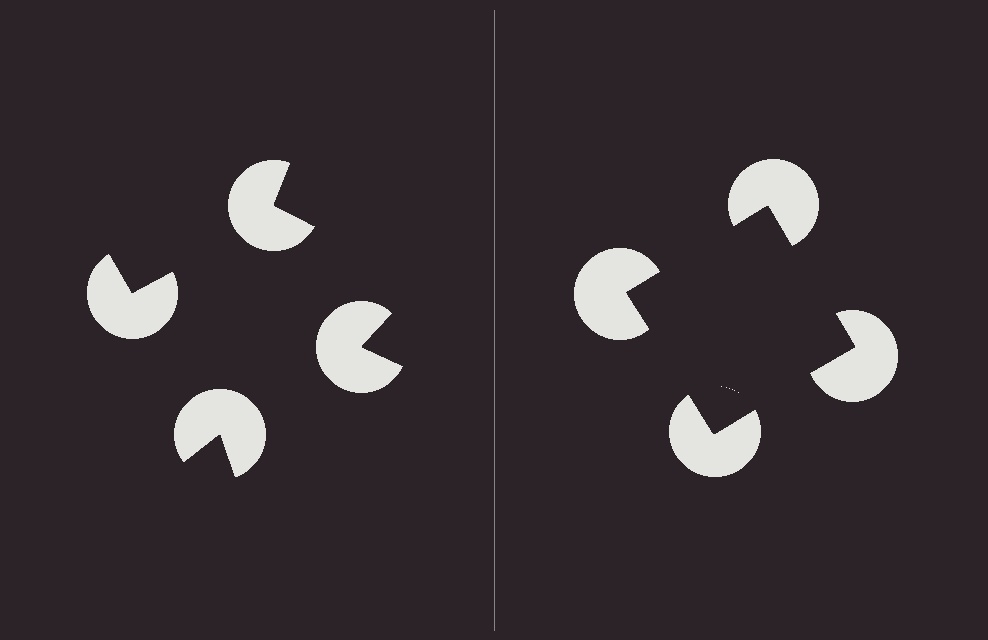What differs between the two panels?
The pac-man discs are positioned identically on both sides; only the wedge orientations differ. On the right they align to a square; on the left they are misaligned.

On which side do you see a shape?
An illusory square appears on the right side. On the left side the wedge cuts are rotated, so no coherent shape forms.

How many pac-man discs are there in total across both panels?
8 — 4 on each side.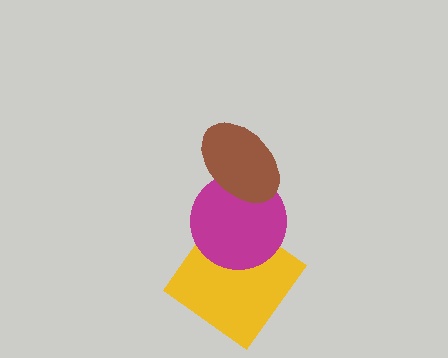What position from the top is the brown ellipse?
The brown ellipse is 1st from the top.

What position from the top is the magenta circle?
The magenta circle is 2nd from the top.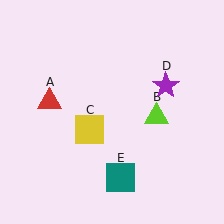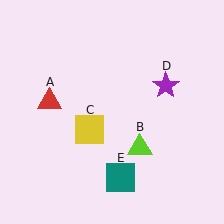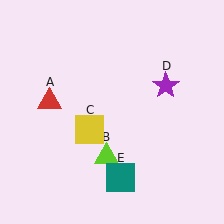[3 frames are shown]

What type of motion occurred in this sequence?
The lime triangle (object B) rotated clockwise around the center of the scene.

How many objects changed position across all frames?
1 object changed position: lime triangle (object B).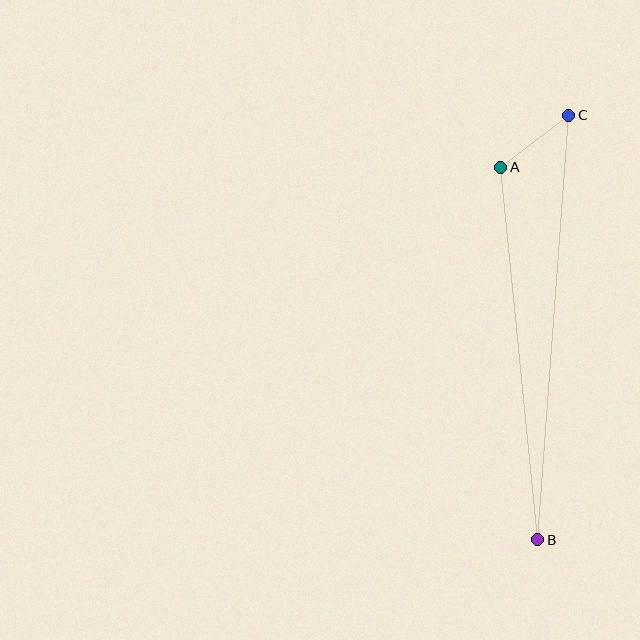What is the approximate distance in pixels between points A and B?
The distance between A and B is approximately 374 pixels.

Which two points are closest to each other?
Points A and C are closest to each other.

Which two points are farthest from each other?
Points B and C are farthest from each other.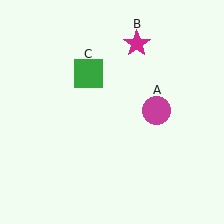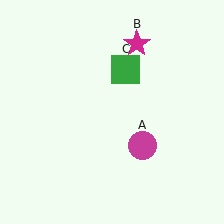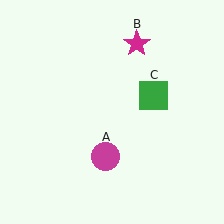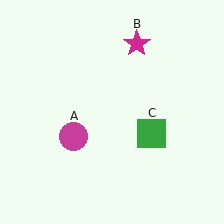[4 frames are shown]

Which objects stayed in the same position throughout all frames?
Magenta star (object B) remained stationary.